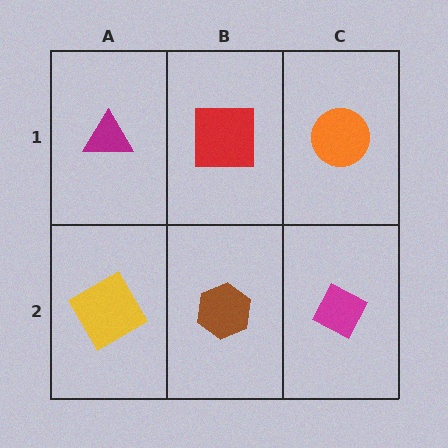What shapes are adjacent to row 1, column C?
A magenta diamond (row 2, column C), a red square (row 1, column B).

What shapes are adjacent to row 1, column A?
A yellow square (row 2, column A), a red square (row 1, column B).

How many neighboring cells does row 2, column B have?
3.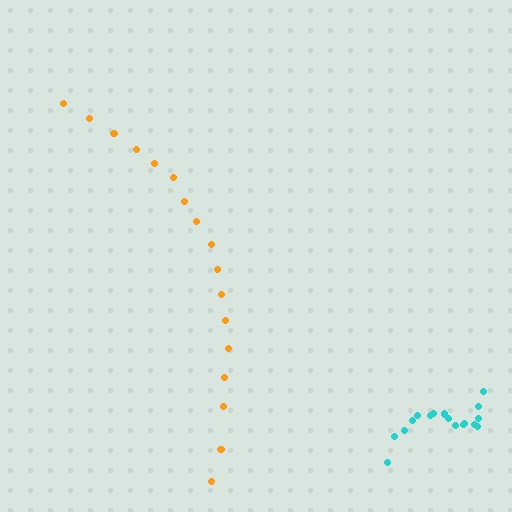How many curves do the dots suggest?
There are 2 distinct paths.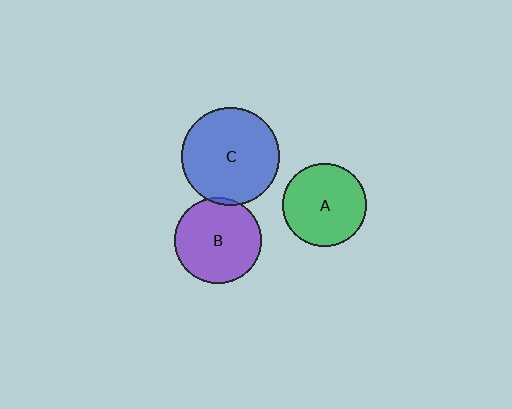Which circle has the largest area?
Circle C (blue).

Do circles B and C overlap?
Yes.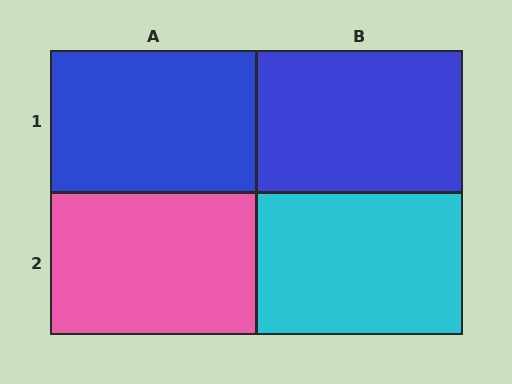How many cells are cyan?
1 cell is cyan.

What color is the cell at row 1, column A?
Blue.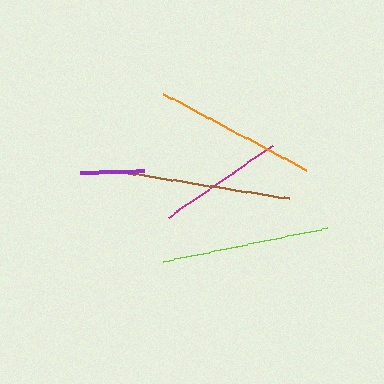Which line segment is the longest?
The lime line is the longest at approximately 167 pixels.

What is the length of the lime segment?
The lime segment is approximately 167 pixels long.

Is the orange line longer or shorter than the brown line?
The brown line is longer than the orange line.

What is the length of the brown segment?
The brown segment is approximately 164 pixels long.